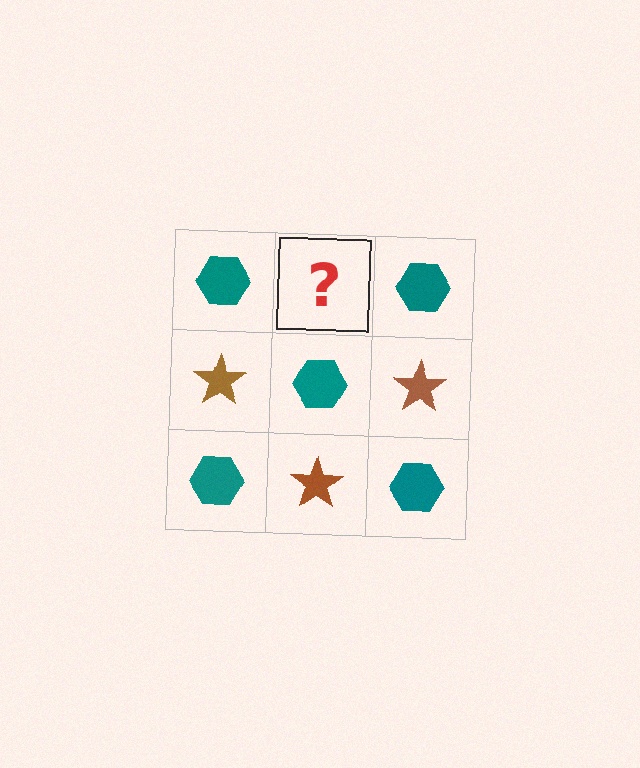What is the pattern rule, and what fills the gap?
The rule is that it alternates teal hexagon and brown star in a checkerboard pattern. The gap should be filled with a brown star.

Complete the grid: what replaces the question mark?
The question mark should be replaced with a brown star.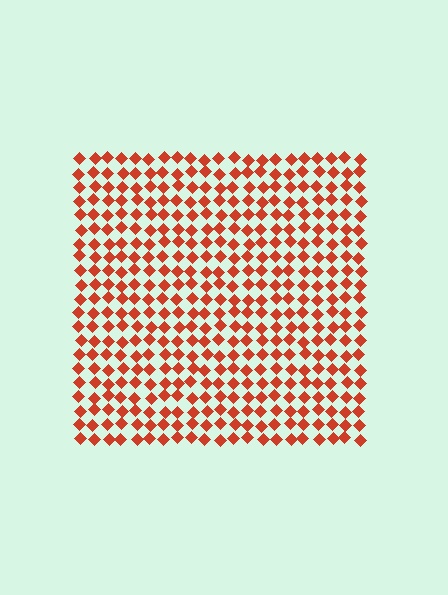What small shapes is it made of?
It is made of small diamonds.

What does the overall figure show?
The overall figure shows a square.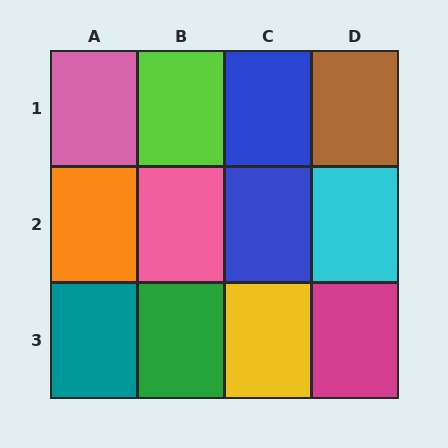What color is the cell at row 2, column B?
Pink.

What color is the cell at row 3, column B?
Green.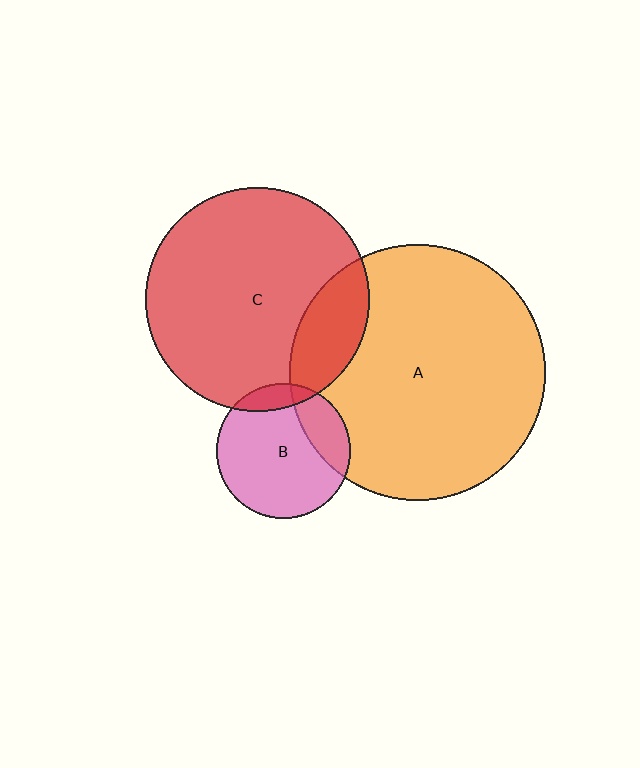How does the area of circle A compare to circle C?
Approximately 1.3 times.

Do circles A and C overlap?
Yes.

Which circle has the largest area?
Circle A (orange).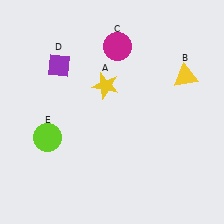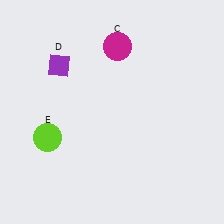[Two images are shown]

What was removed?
The yellow star (A), the yellow triangle (B) were removed in Image 2.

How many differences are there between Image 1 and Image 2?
There are 2 differences between the two images.